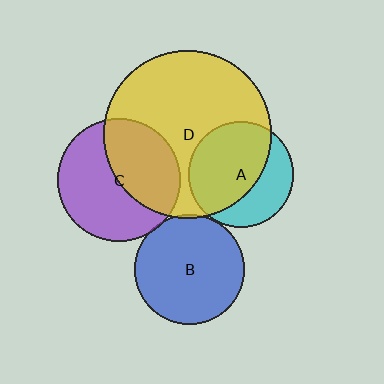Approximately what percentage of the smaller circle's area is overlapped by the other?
Approximately 5%.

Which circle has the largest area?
Circle D (yellow).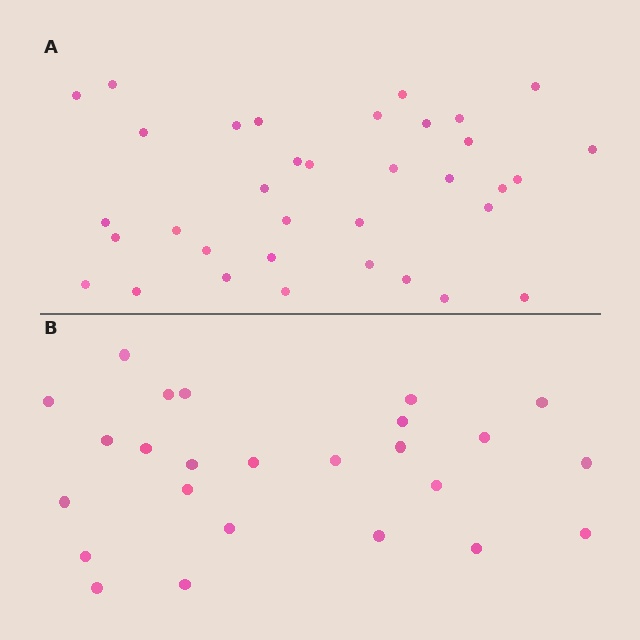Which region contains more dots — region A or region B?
Region A (the top region) has more dots.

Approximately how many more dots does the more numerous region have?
Region A has roughly 10 or so more dots than region B.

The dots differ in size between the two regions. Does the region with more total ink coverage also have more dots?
No. Region B has more total ink coverage because its dots are larger, but region A actually contains more individual dots. Total area can be misleading — the number of items is what matters here.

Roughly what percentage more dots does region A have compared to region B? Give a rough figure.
About 40% more.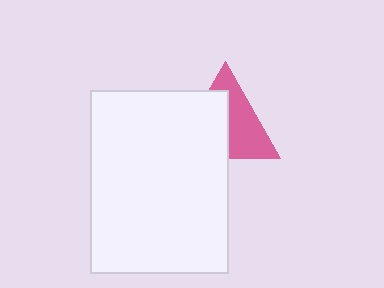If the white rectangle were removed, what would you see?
You would see the complete pink triangle.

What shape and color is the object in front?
The object in front is a white rectangle.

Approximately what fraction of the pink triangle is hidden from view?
Roughly 51% of the pink triangle is hidden behind the white rectangle.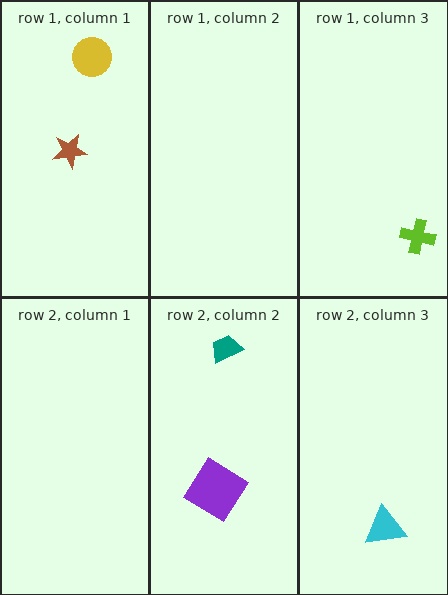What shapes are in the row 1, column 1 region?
The brown star, the yellow circle.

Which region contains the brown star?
The row 1, column 1 region.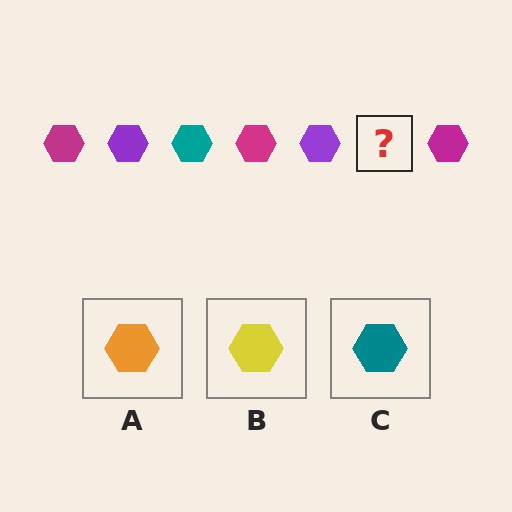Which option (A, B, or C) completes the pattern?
C.